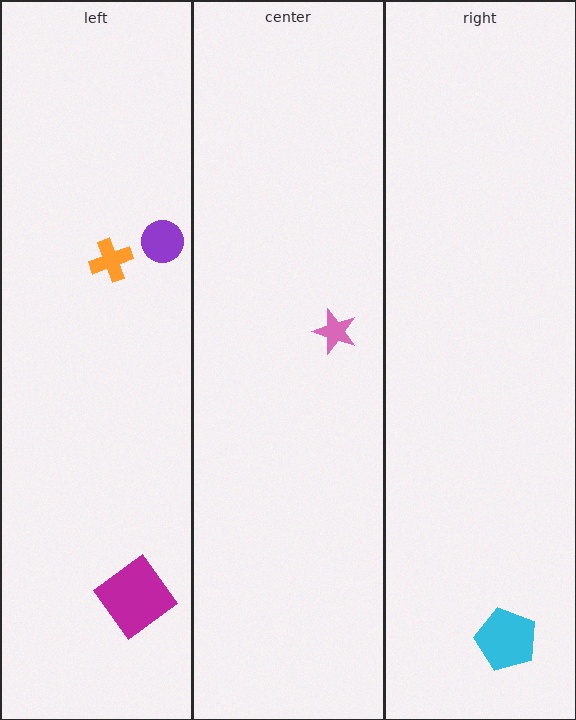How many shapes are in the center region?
1.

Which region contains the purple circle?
The left region.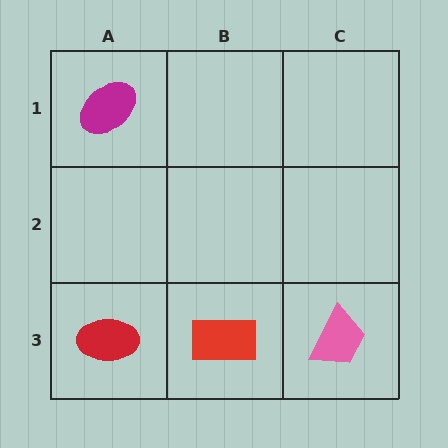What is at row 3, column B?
A red rectangle.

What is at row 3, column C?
A pink trapezoid.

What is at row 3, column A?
A red ellipse.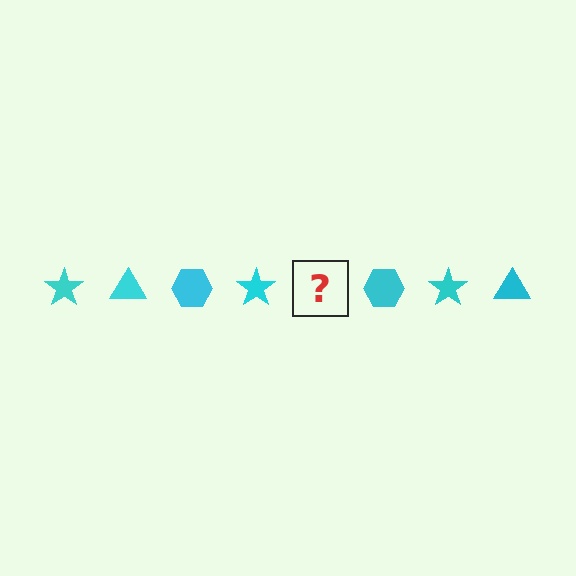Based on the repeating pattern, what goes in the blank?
The blank should be a cyan triangle.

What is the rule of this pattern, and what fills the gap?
The rule is that the pattern cycles through star, triangle, hexagon shapes in cyan. The gap should be filled with a cyan triangle.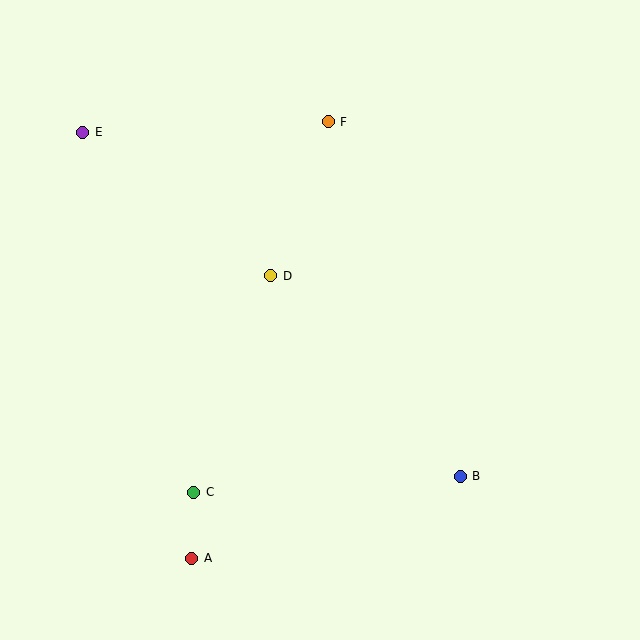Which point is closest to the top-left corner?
Point E is closest to the top-left corner.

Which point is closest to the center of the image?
Point D at (271, 276) is closest to the center.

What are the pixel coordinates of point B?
Point B is at (460, 476).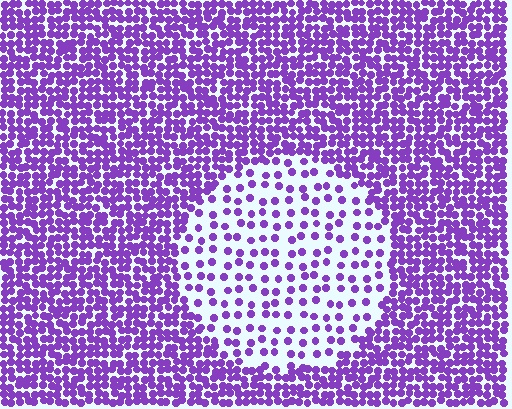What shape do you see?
I see a circle.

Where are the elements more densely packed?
The elements are more densely packed outside the circle boundary.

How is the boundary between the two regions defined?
The boundary is defined by a change in element density (approximately 2.7x ratio). All elements are the same color, size, and shape.